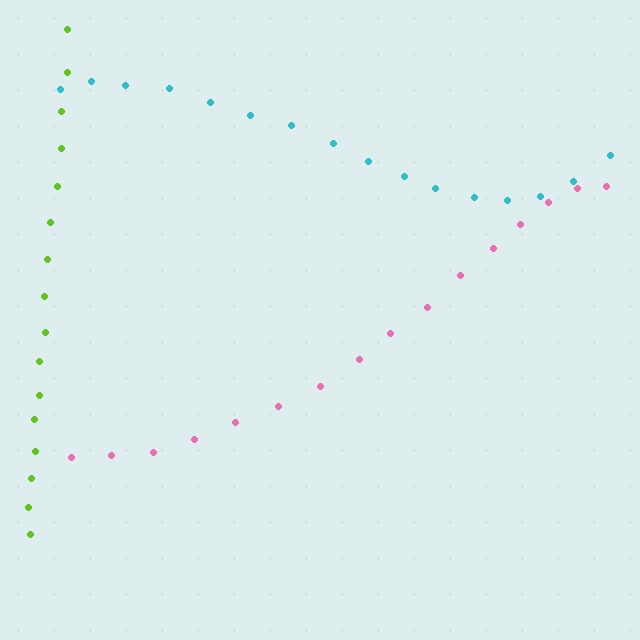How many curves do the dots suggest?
There are 3 distinct paths.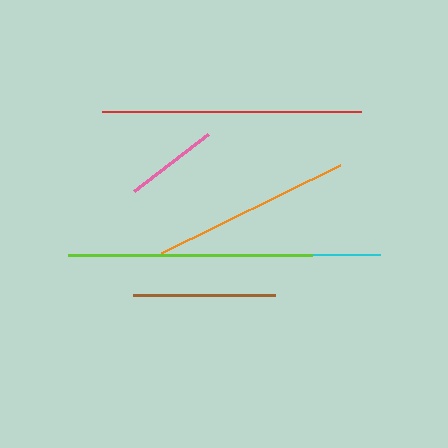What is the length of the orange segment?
The orange segment is approximately 199 pixels long.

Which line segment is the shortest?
The pink line is the shortest at approximately 93 pixels.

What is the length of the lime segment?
The lime segment is approximately 244 pixels long.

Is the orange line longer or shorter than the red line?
The red line is longer than the orange line.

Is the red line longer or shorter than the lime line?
The red line is longer than the lime line.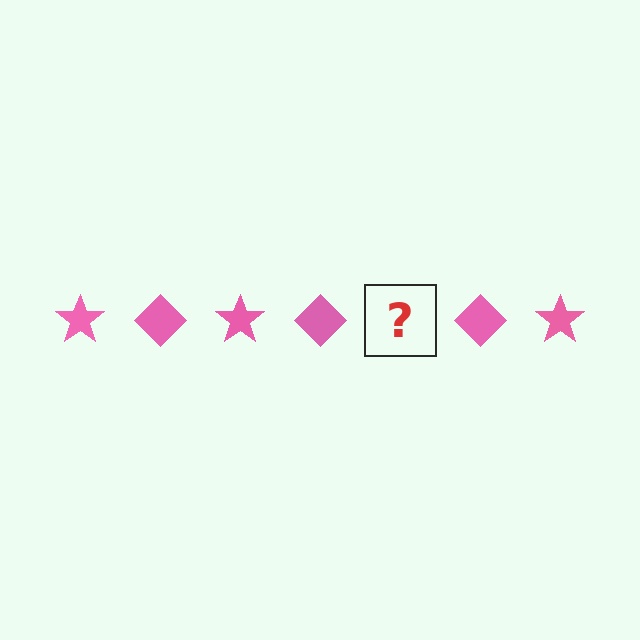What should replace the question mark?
The question mark should be replaced with a pink star.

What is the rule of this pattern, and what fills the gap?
The rule is that the pattern cycles through star, diamond shapes in pink. The gap should be filled with a pink star.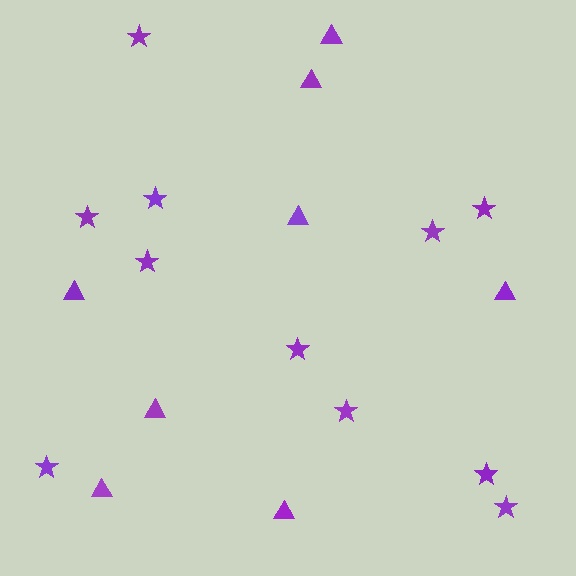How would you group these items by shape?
There are 2 groups: one group of triangles (8) and one group of stars (11).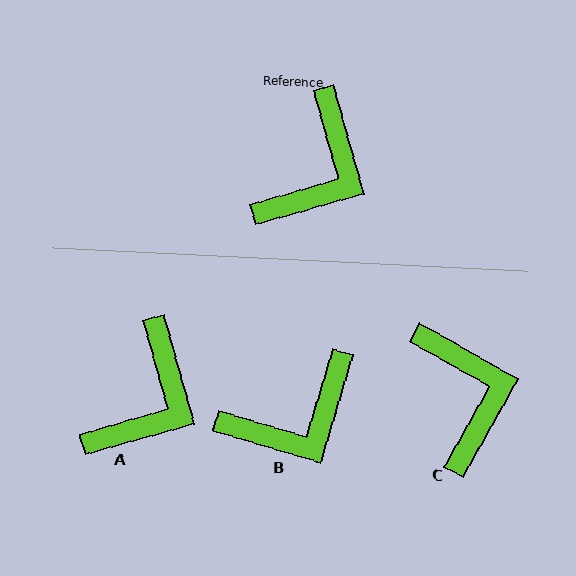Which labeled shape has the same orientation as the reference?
A.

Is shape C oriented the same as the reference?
No, it is off by about 45 degrees.